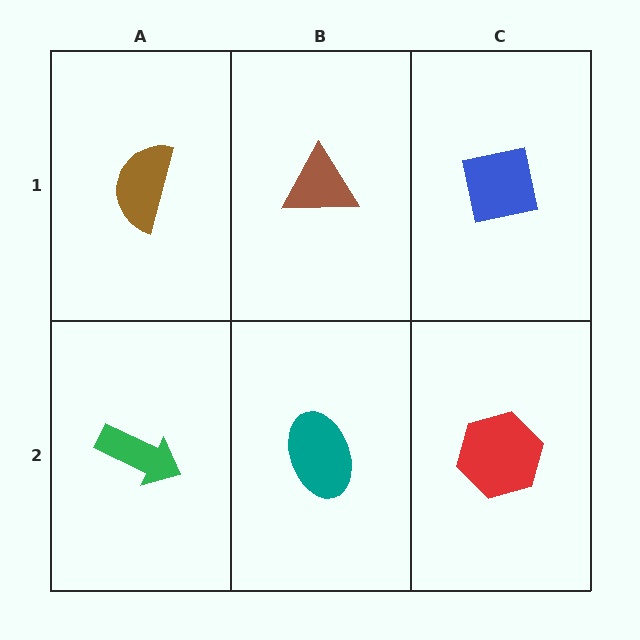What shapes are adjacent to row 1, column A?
A green arrow (row 2, column A), a brown triangle (row 1, column B).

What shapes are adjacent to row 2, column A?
A brown semicircle (row 1, column A), a teal ellipse (row 2, column B).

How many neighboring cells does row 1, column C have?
2.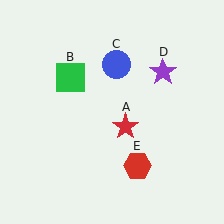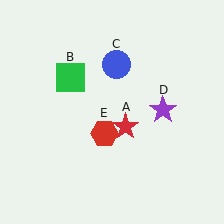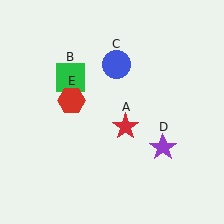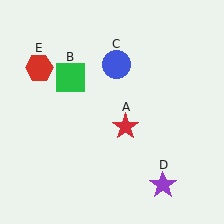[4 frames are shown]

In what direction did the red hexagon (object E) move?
The red hexagon (object E) moved up and to the left.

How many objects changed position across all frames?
2 objects changed position: purple star (object D), red hexagon (object E).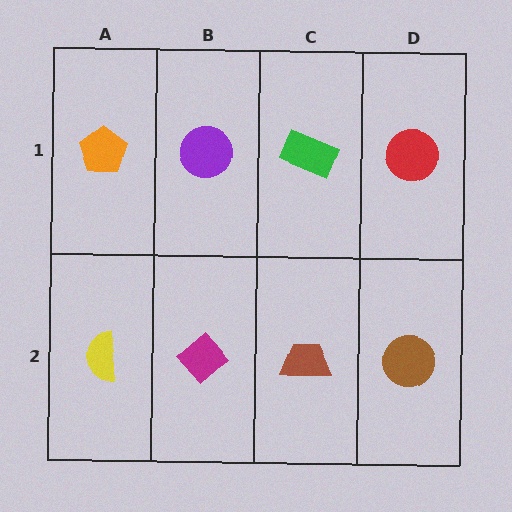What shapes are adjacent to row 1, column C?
A brown trapezoid (row 2, column C), a purple circle (row 1, column B), a red circle (row 1, column D).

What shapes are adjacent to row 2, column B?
A purple circle (row 1, column B), a yellow semicircle (row 2, column A), a brown trapezoid (row 2, column C).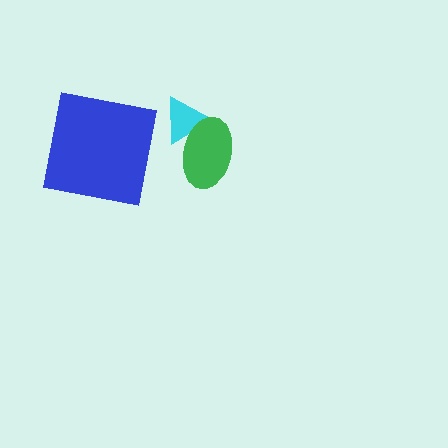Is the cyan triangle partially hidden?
Yes, it is partially covered by another shape.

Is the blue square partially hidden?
No, no other shape covers it.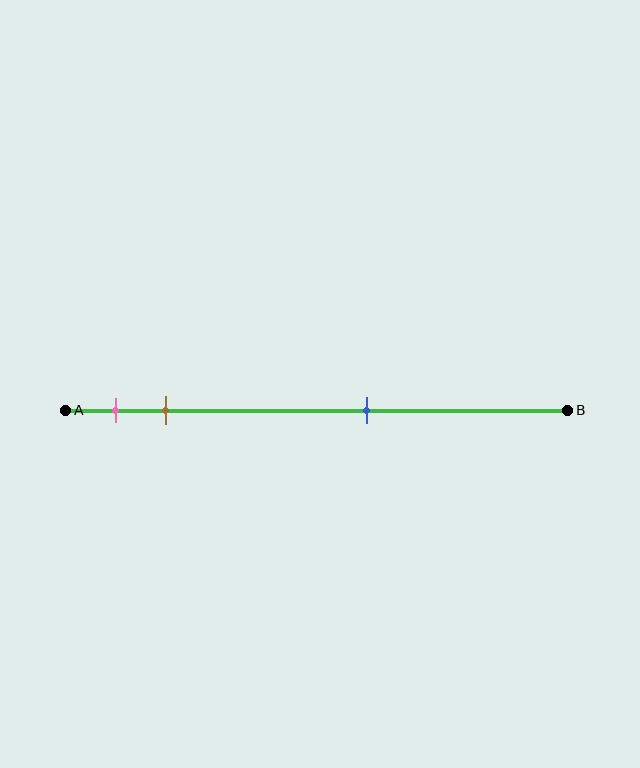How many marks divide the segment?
There are 3 marks dividing the segment.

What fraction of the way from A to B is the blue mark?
The blue mark is approximately 60% (0.6) of the way from A to B.